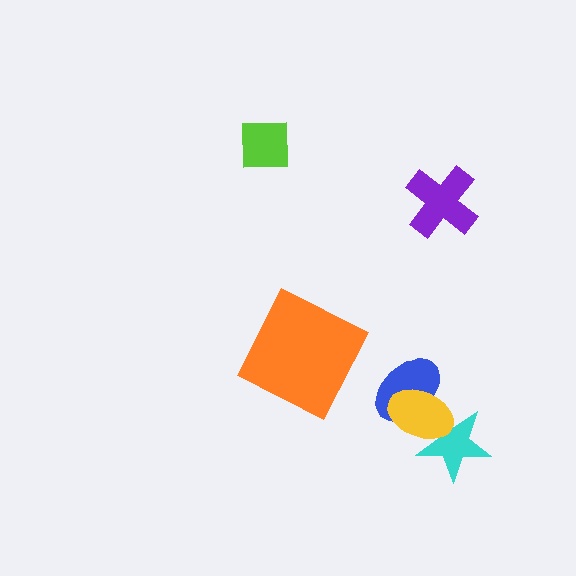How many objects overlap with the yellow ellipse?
2 objects overlap with the yellow ellipse.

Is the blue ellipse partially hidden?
Yes, it is partially covered by another shape.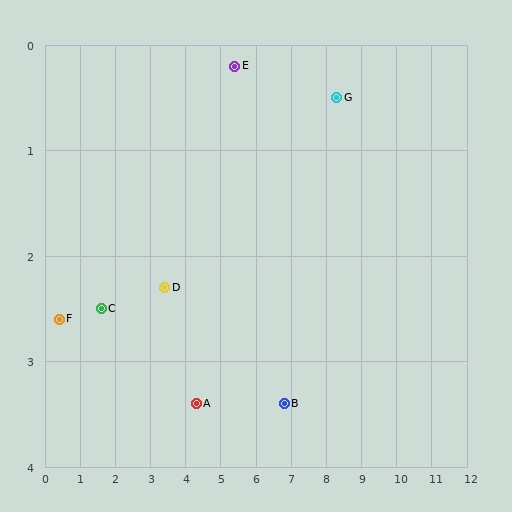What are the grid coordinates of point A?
Point A is at approximately (4.3, 3.4).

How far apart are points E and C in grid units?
Points E and C are about 4.4 grid units apart.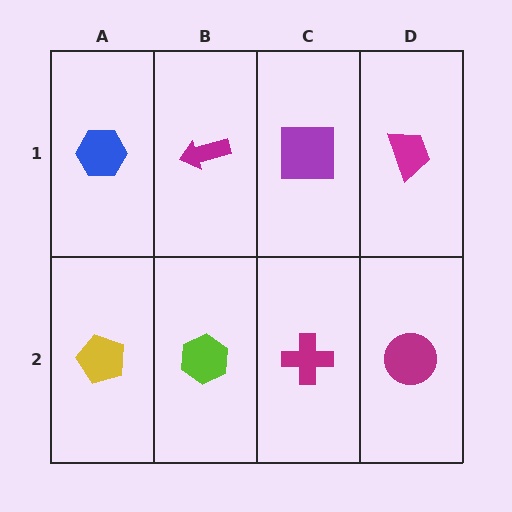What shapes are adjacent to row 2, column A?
A blue hexagon (row 1, column A), a lime hexagon (row 2, column B).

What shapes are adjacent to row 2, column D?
A magenta trapezoid (row 1, column D), a magenta cross (row 2, column C).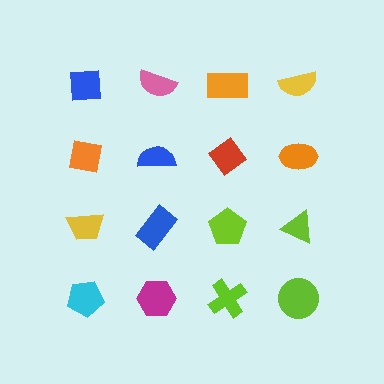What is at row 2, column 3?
A red diamond.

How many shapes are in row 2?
4 shapes.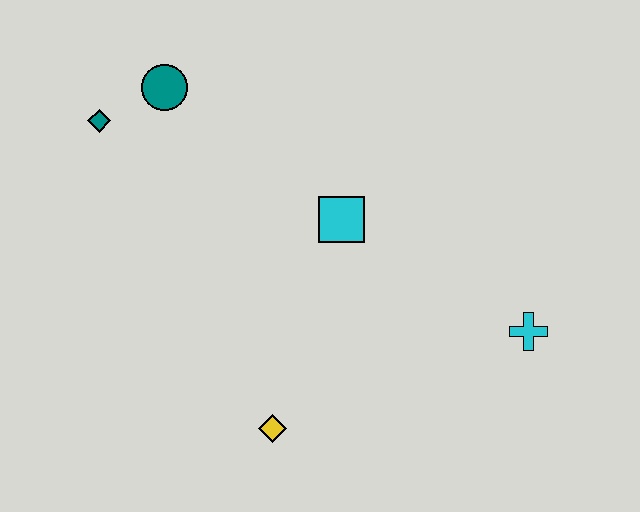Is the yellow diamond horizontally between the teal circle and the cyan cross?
Yes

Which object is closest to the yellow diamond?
The cyan square is closest to the yellow diamond.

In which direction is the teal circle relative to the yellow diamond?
The teal circle is above the yellow diamond.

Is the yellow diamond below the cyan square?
Yes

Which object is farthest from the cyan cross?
The teal diamond is farthest from the cyan cross.